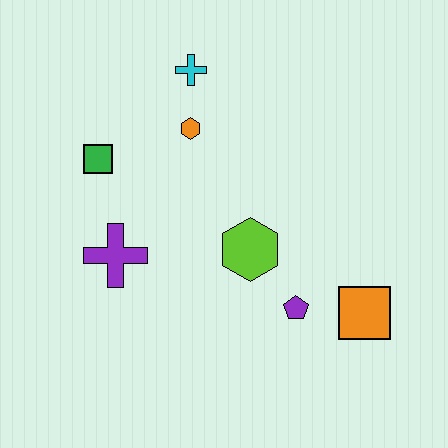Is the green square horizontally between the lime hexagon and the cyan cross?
No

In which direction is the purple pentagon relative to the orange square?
The purple pentagon is to the left of the orange square.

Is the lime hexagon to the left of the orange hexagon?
No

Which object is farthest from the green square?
The orange square is farthest from the green square.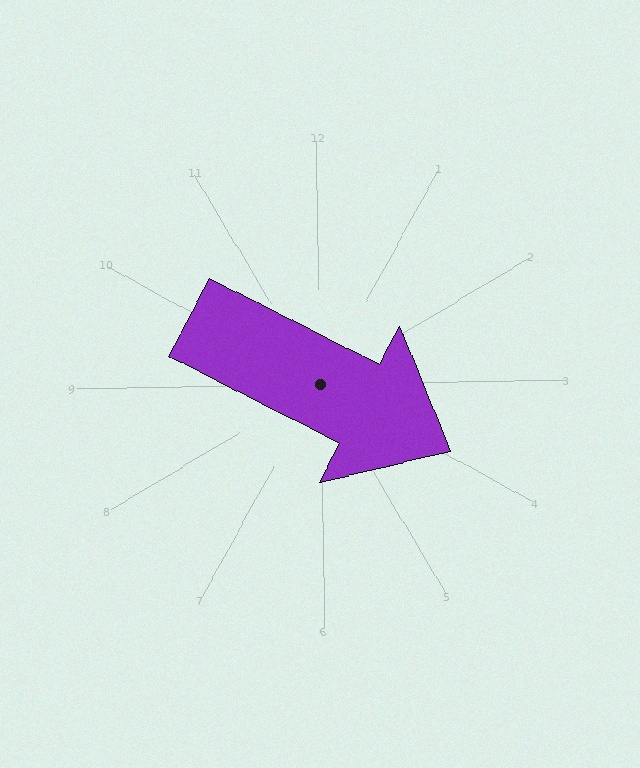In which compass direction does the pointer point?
Southeast.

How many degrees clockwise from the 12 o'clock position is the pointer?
Approximately 118 degrees.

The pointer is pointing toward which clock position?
Roughly 4 o'clock.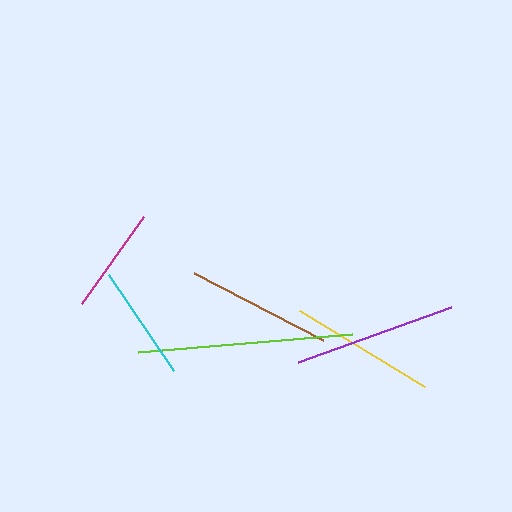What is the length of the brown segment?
The brown segment is approximately 145 pixels long.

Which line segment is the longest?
The lime line is the longest at approximately 215 pixels.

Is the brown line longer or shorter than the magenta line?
The brown line is longer than the magenta line.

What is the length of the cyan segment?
The cyan segment is approximately 116 pixels long.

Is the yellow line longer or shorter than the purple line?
The purple line is longer than the yellow line.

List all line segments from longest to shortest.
From longest to shortest: lime, purple, yellow, brown, cyan, magenta.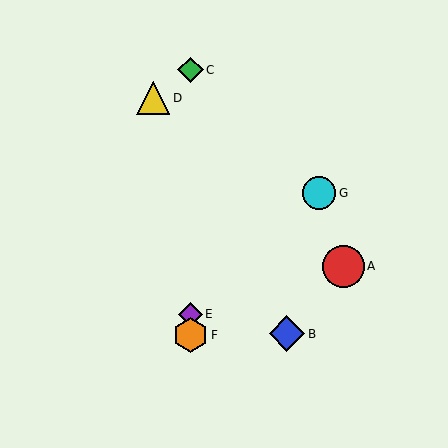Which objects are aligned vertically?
Objects C, E, F are aligned vertically.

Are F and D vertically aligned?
No, F is at x≈190 and D is at x≈153.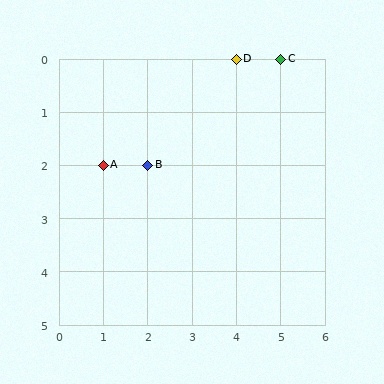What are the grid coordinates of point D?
Point D is at grid coordinates (4, 0).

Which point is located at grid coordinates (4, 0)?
Point D is at (4, 0).